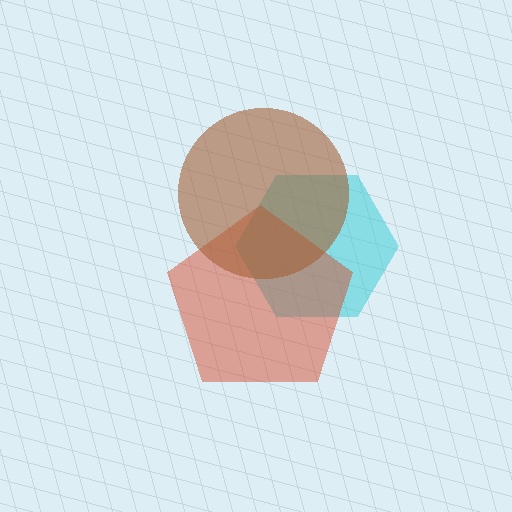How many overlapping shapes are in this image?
There are 3 overlapping shapes in the image.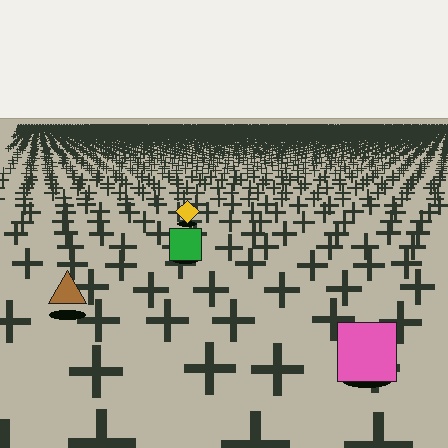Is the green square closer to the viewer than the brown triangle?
No. The brown triangle is closer — you can tell from the texture gradient: the ground texture is coarser near it.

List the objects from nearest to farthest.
From nearest to farthest: the pink square, the brown triangle, the green square, the yellow diamond.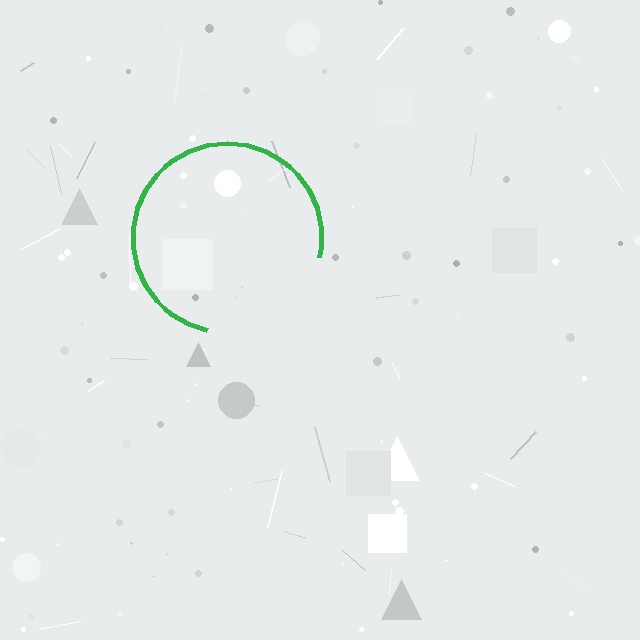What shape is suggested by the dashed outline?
The dashed outline suggests a circle.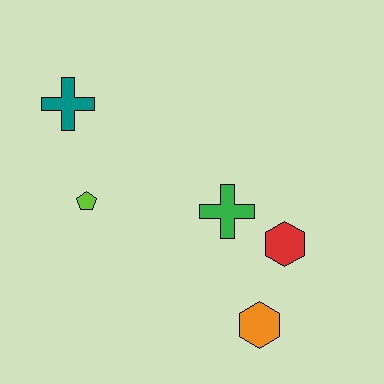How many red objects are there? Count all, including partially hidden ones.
There is 1 red object.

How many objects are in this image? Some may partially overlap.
There are 5 objects.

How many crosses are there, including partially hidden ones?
There are 2 crosses.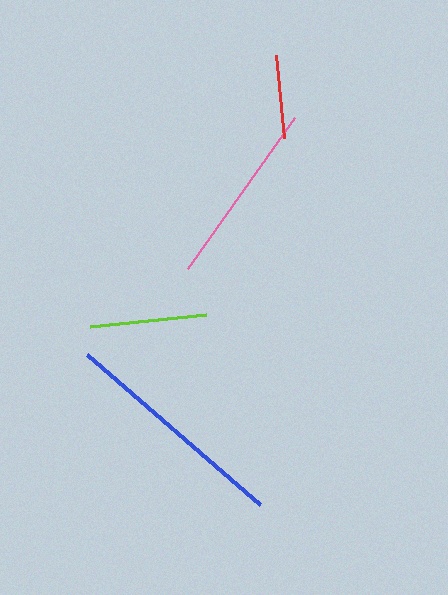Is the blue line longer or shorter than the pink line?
The blue line is longer than the pink line.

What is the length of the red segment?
The red segment is approximately 83 pixels long.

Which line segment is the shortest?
The red line is the shortest at approximately 83 pixels.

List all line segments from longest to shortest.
From longest to shortest: blue, pink, lime, red.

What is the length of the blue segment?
The blue segment is approximately 229 pixels long.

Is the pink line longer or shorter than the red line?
The pink line is longer than the red line.